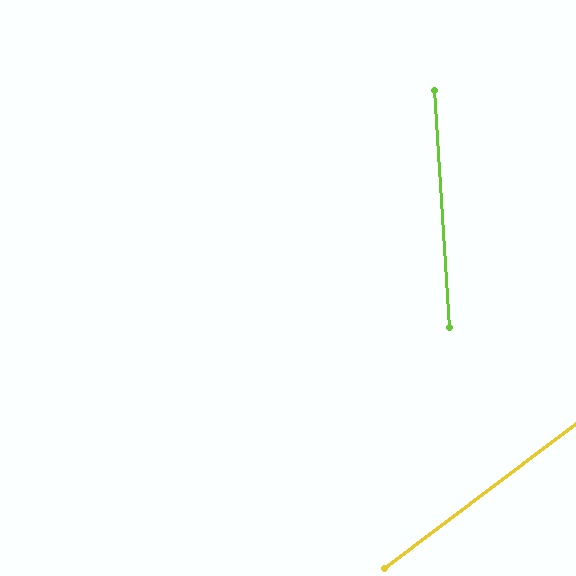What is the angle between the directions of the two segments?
Approximately 56 degrees.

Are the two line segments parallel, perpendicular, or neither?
Neither parallel nor perpendicular — they differ by about 56°.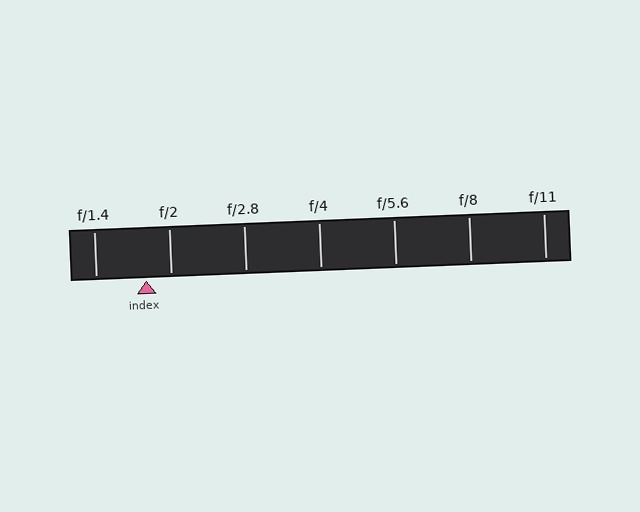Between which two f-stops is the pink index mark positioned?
The index mark is between f/1.4 and f/2.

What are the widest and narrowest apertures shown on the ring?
The widest aperture shown is f/1.4 and the narrowest is f/11.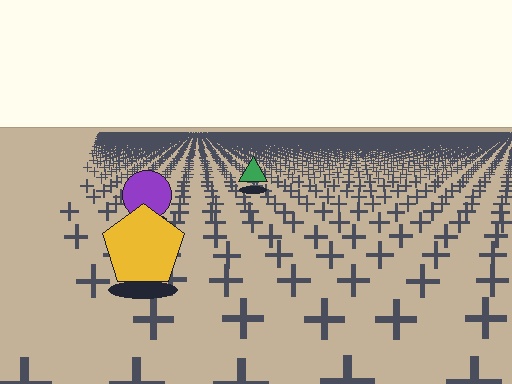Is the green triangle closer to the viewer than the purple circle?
No. The purple circle is closer — you can tell from the texture gradient: the ground texture is coarser near it.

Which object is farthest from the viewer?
The green triangle is farthest from the viewer. It appears smaller and the ground texture around it is denser.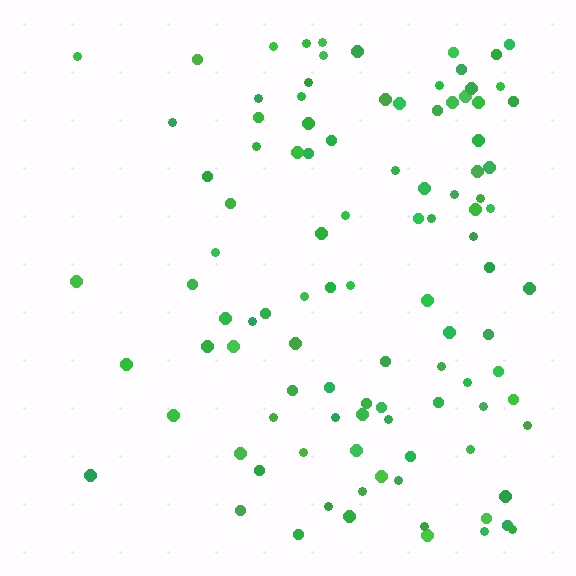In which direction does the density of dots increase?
From left to right, with the right side densest.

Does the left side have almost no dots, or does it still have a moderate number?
Still a moderate number, just noticeably fewer than the right.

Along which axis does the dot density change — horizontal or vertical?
Horizontal.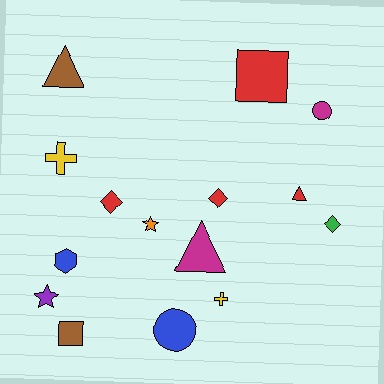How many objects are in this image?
There are 15 objects.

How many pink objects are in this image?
There are no pink objects.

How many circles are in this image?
There are 2 circles.